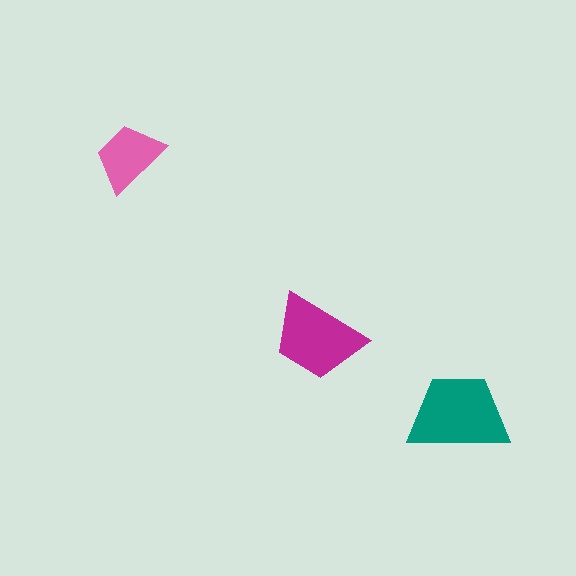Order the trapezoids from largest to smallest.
the teal one, the magenta one, the pink one.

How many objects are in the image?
There are 3 objects in the image.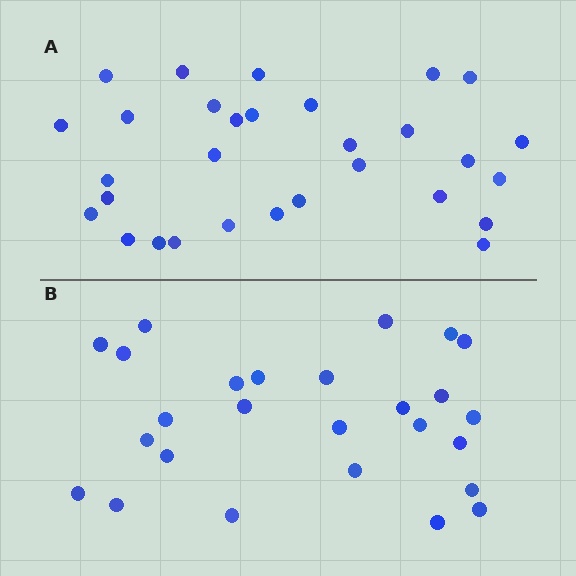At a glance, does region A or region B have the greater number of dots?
Region A (the top region) has more dots.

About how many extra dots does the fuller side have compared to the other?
Region A has about 4 more dots than region B.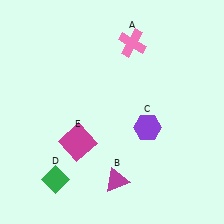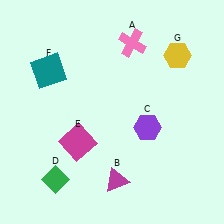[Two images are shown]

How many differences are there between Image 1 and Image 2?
There are 2 differences between the two images.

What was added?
A teal square (F), a yellow hexagon (G) were added in Image 2.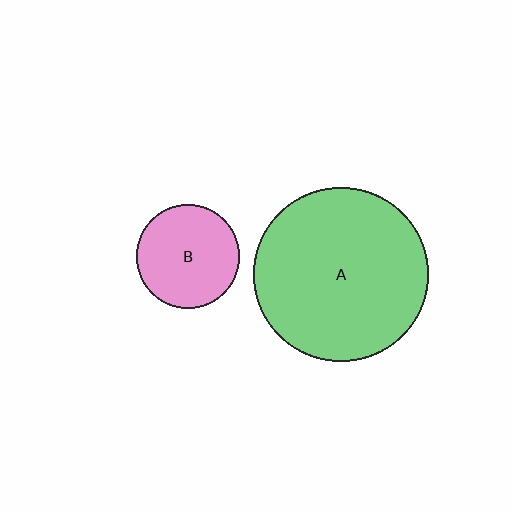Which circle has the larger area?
Circle A (green).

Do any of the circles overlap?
No, none of the circles overlap.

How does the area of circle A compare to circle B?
Approximately 2.9 times.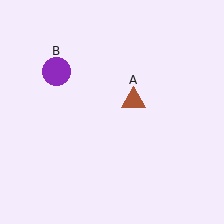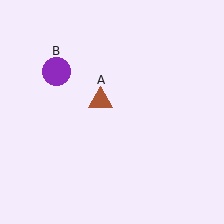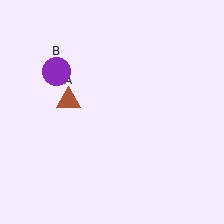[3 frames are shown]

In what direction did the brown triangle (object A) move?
The brown triangle (object A) moved left.